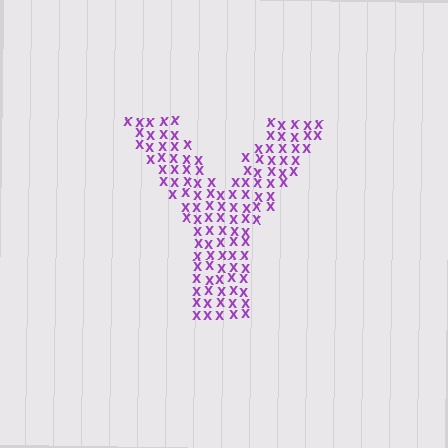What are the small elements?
The small elements are letter X's.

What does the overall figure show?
The overall figure shows the letter Y.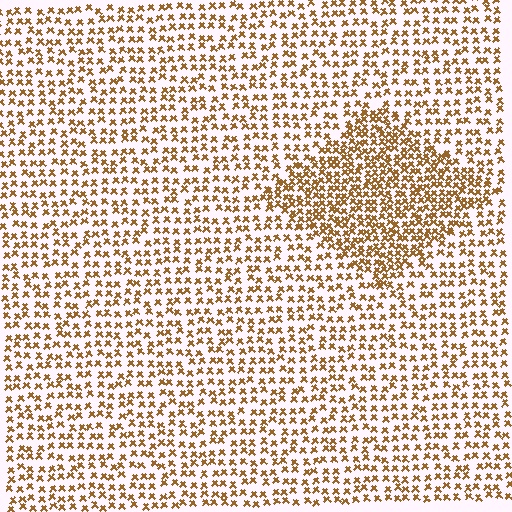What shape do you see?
I see a diamond.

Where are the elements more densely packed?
The elements are more densely packed inside the diamond boundary.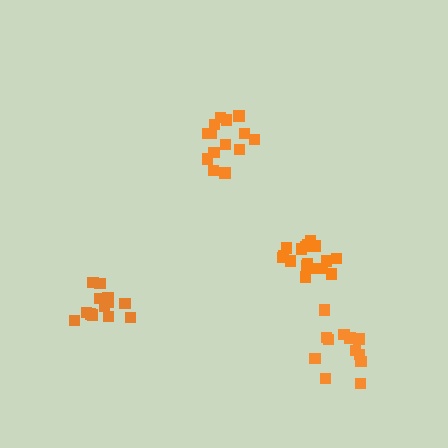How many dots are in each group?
Group 1: 17 dots, Group 2: 13 dots, Group 3: 14 dots, Group 4: 13 dots (57 total).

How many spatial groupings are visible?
There are 4 spatial groupings.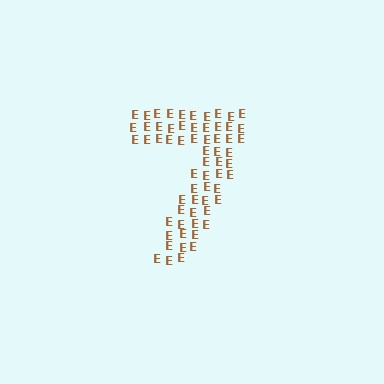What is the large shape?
The large shape is the digit 7.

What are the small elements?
The small elements are letter E's.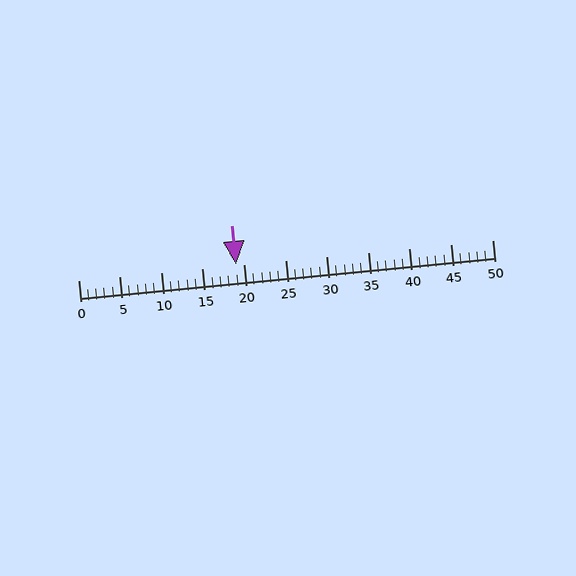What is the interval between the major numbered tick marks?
The major tick marks are spaced 5 units apart.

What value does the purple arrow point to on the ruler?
The purple arrow points to approximately 19.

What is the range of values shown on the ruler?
The ruler shows values from 0 to 50.